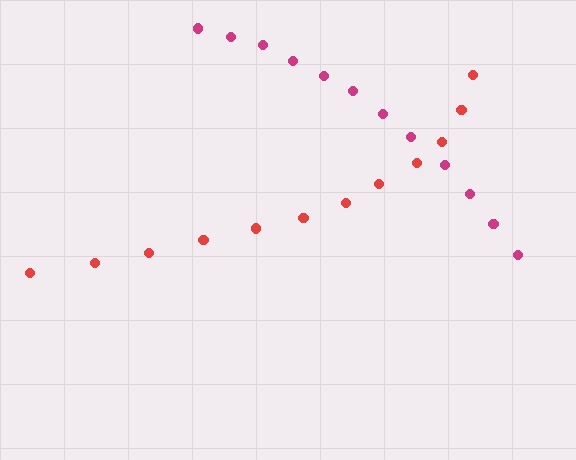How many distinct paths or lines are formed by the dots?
There are 2 distinct paths.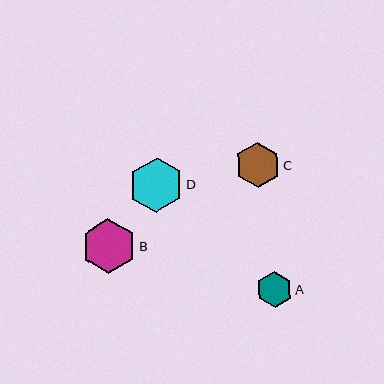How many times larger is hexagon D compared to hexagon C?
Hexagon D is approximately 1.2 times the size of hexagon C.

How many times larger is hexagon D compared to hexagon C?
Hexagon D is approximately 1.2 times the size of hexagon C.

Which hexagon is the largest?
Hexagon D is the largest with a size of approximately 55 pixels.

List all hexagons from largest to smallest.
From largest to smallest: D, B, C, A.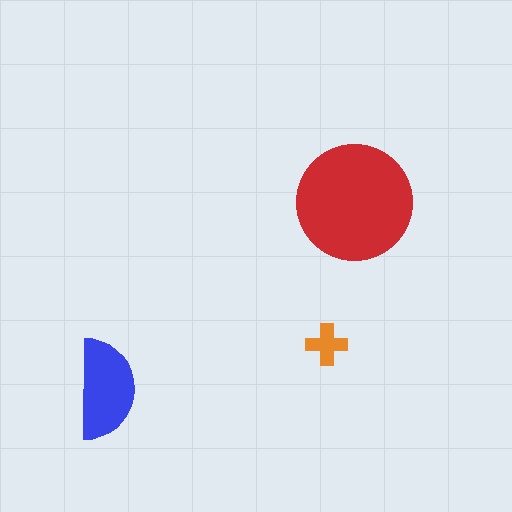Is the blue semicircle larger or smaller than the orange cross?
Larger.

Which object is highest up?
The red circle is topmost.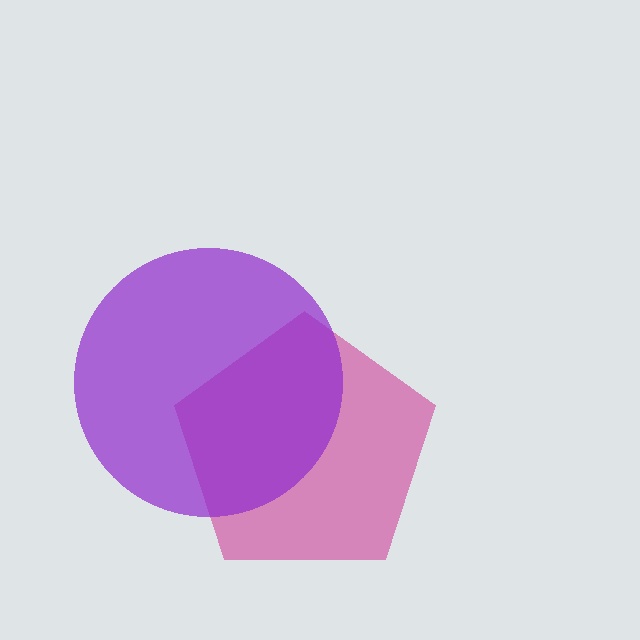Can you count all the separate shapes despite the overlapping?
Yes, there are 2 separate shapes.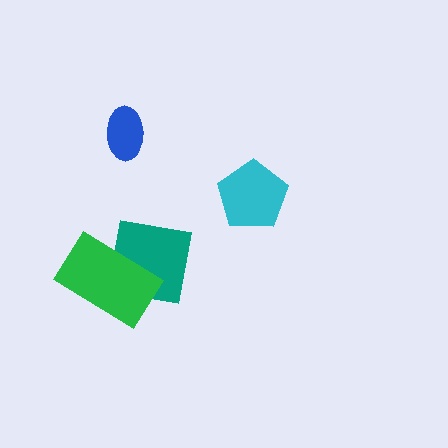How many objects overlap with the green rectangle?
1 object overlaps with the green rectangle.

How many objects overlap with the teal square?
1 object overlaps with the teal square.